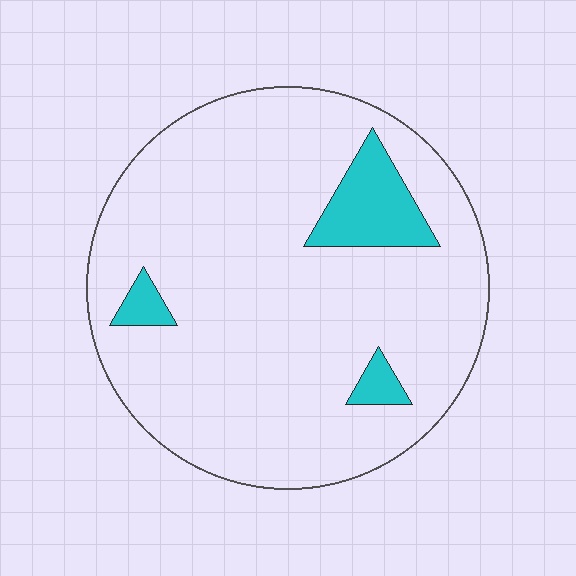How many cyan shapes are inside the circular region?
3.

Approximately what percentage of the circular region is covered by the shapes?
Approximately 10%.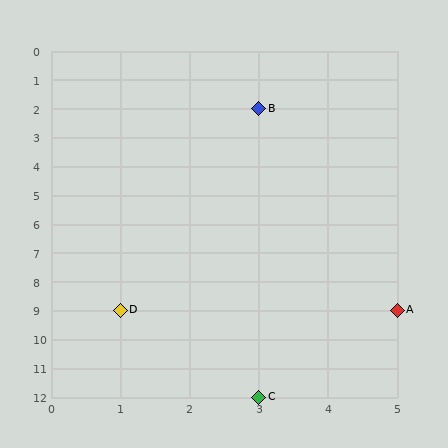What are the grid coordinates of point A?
Point A is at grid coordinates (5, 9).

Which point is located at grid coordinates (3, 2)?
Point B is at (3, 2).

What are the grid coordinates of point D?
Point D is at grid coordinates (1, 9).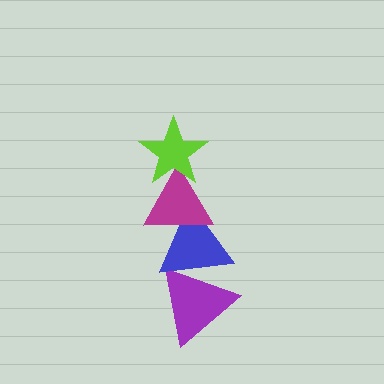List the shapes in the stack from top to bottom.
From top to bottom: the lime star, the magenta triangle, the blue triangle, the purple triangle.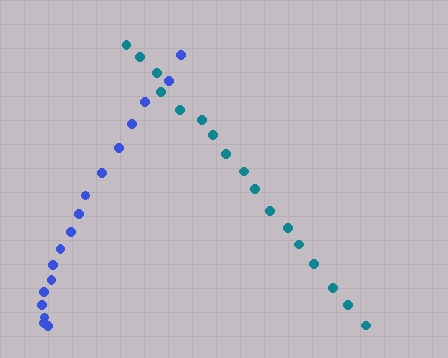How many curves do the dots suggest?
There are 2 distinct paths.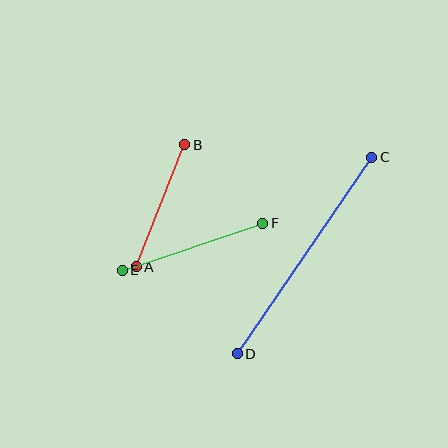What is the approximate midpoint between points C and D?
The midpoint is at approximately (305, 255) pixels.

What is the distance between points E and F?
The distance is approximately 148 pixels.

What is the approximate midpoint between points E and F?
The midpoint is at approximately (192, 247) pixels.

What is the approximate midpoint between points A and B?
The midpoint is at approximately (161, 206) pixels.